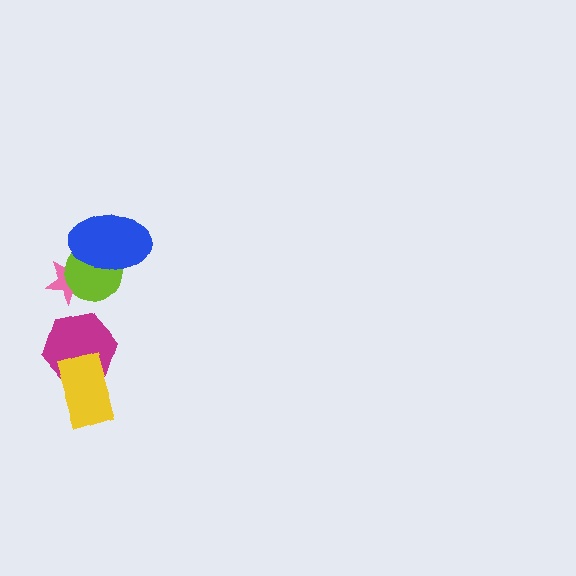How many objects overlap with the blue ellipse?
2 objects overlap with the blue ellipse.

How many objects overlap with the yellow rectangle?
1 object overlaps with the yellow rectangle.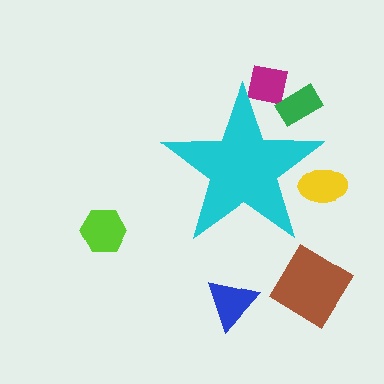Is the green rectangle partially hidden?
Yes, the green rectangle is partially hidden behind the cyan star.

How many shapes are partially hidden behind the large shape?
3 shapes are partially hidden.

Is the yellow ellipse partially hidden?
Yes, the yellow ellipse is partially hidden behind the cyan star.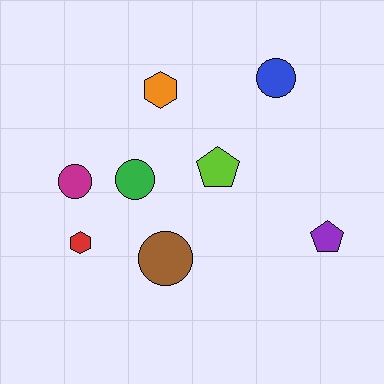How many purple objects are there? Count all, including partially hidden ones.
There is 1 purple object.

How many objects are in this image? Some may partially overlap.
There are 8 objects.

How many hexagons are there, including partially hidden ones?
There are 2 hexagons.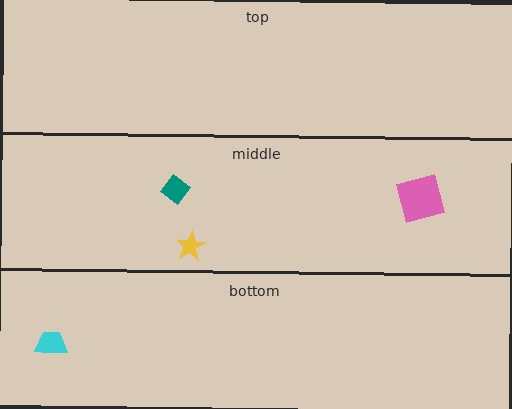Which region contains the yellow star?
The middle region.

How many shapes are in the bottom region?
1.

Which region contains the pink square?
The middle region.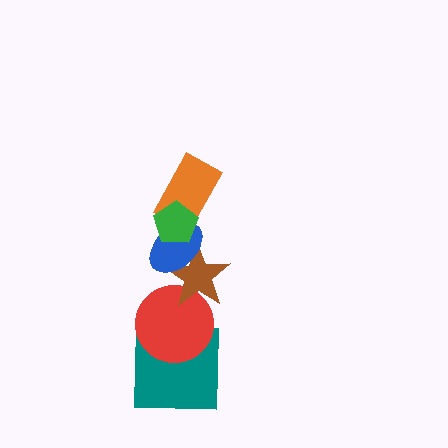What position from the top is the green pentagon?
The green pentagon is 1st from the top.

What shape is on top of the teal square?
The red circle is on top of the teal square.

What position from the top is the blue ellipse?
The blue ellipse is 3rd from the top.